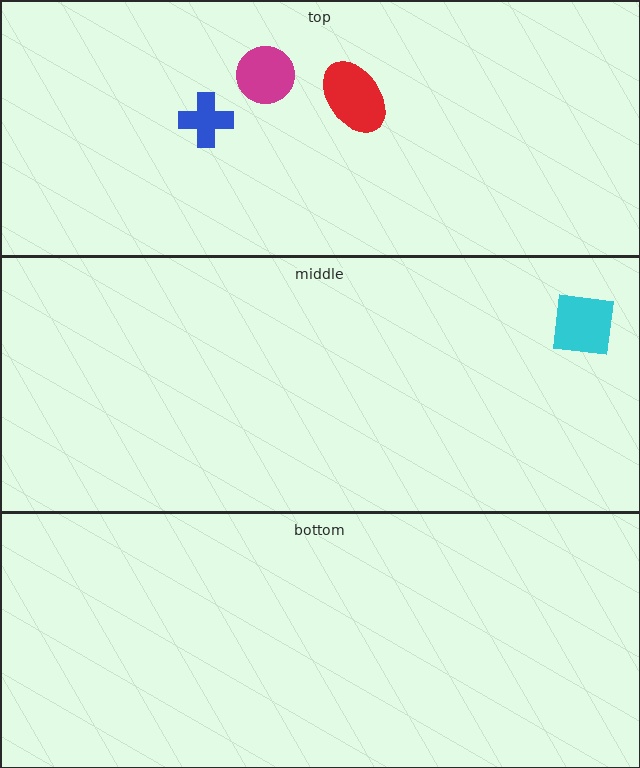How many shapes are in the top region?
3.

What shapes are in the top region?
The magenta circle, the blue cross, the red ellipse.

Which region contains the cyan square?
The middle region.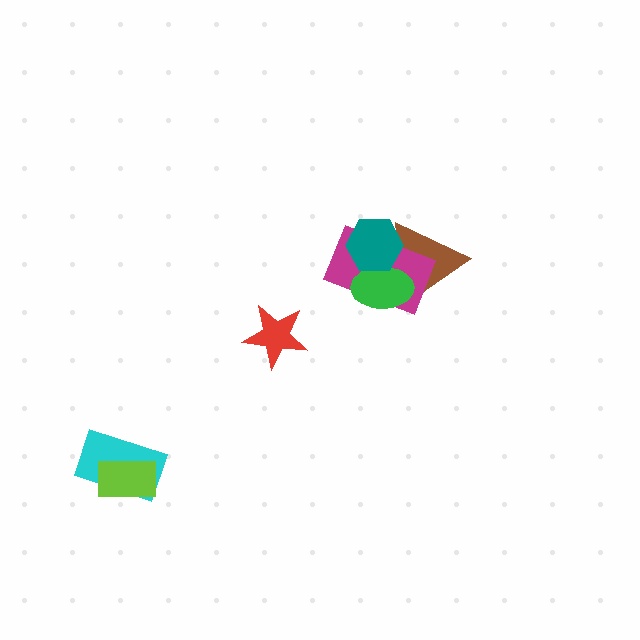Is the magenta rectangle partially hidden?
Yes, it is partially covered by another shape.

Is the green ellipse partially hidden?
Yes, it is partially covered by another shape.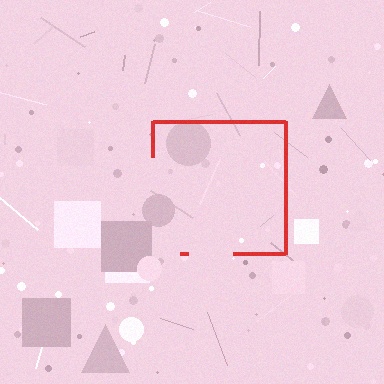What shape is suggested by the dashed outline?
The dashed outline suggests a square.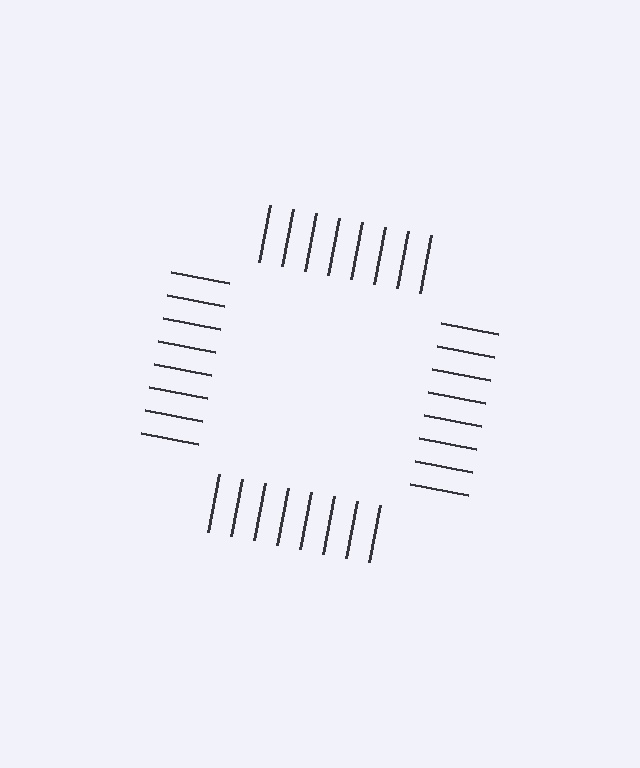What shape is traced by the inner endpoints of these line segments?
An illusory square — the line segments terminate on its edges but no continuous stroke is drawn.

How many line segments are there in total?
32 — 8 along each of the 4 edges.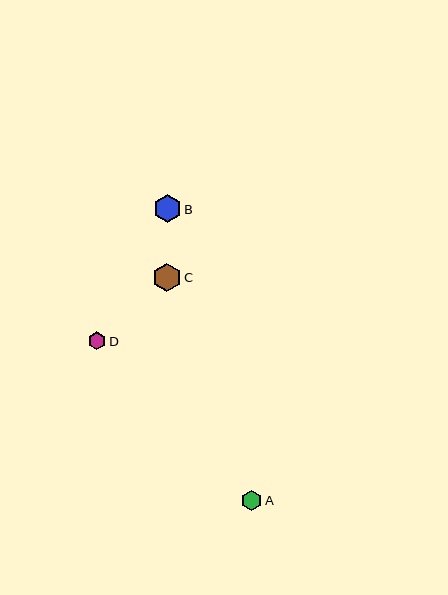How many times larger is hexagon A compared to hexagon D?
Hexagon A is approximately 1.1 times the size of hexagon D.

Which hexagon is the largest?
Hexagon C is the largest with a size of approximately 28 pixels.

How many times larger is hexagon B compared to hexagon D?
Hexagon B is approximately 1.5 times the size of hexagon D.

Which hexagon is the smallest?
Hexagon D is the smallest with a size of approximately 18 pixels.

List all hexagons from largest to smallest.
From largest to smallest: C, B, A, D.